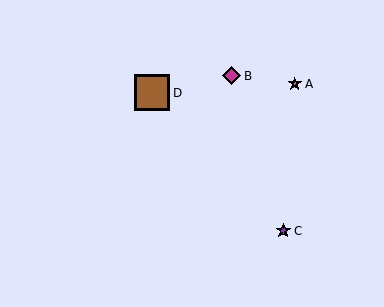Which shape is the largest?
The brown square (labeled D) is the largest.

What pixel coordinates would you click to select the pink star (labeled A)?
Click at (295, 84) to select the pink star A.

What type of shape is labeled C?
Shape C is a purple star.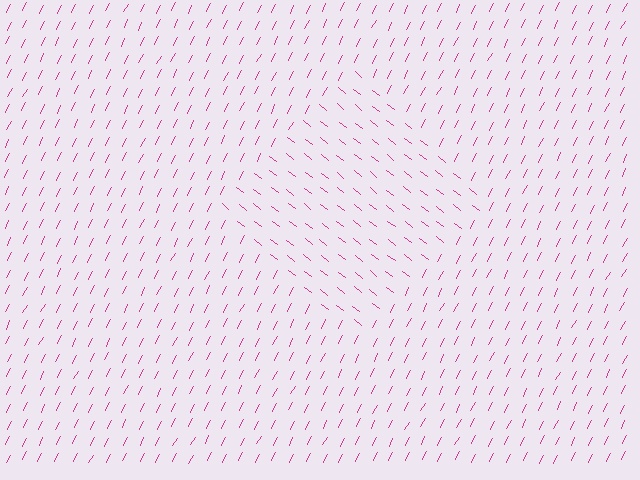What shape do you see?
I see a diamond.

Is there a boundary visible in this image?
Yes, there is a texture boundary formed by a change in line orientation.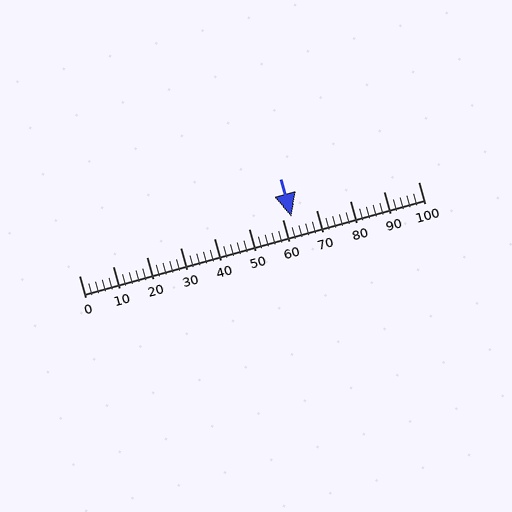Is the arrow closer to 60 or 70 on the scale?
The arrow is closer to 60.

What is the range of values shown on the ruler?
The ruler shows values from 0 to 100.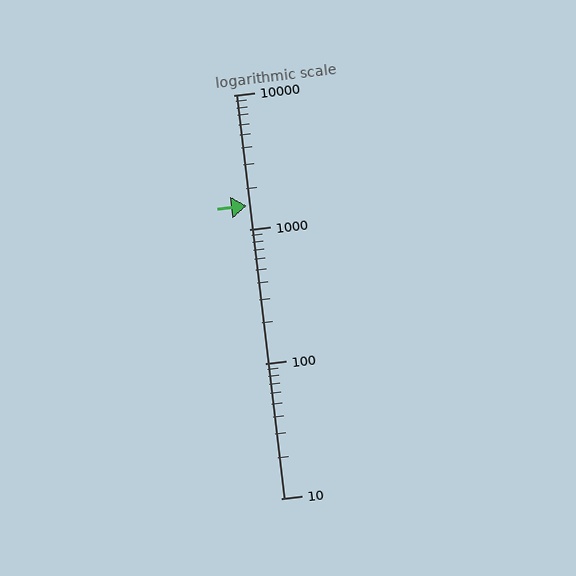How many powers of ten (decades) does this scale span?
The scale spans 3 decades, from 10 to 10000.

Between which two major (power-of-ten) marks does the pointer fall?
The pointer is between 1000 and 10000.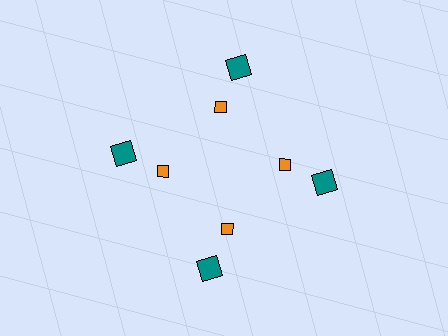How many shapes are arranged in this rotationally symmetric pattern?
There are 8 shapes, arranged in 4 groups of 2.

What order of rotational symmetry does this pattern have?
This pattern has 4-fold rotational symmetry.